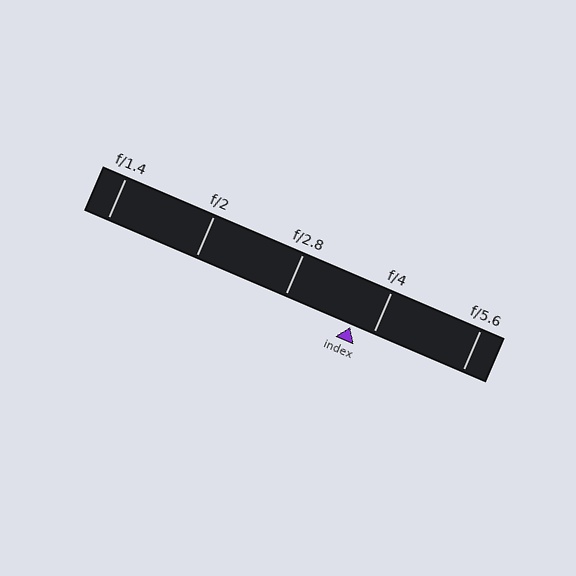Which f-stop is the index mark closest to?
The index mark is closest to f/4.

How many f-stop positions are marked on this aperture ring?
There are 5 f-stop positions marked.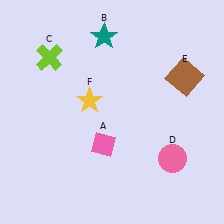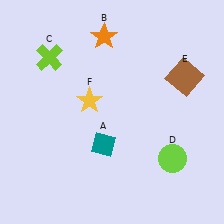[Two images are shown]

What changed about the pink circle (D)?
In Image 1, D is pink. In Image 2, it changed to lime.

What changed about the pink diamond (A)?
In Image 1, A is pink. In Image 2, it changed to teal.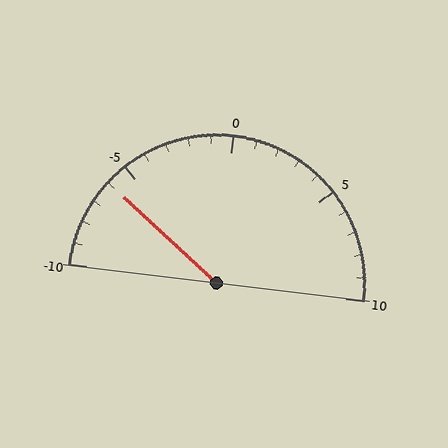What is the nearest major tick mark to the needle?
The nearest major tick mark is -5.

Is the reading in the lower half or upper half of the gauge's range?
The reading is in the lower half of the range (-10 to 10).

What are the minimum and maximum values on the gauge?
The gauge ranges from -10 to 10.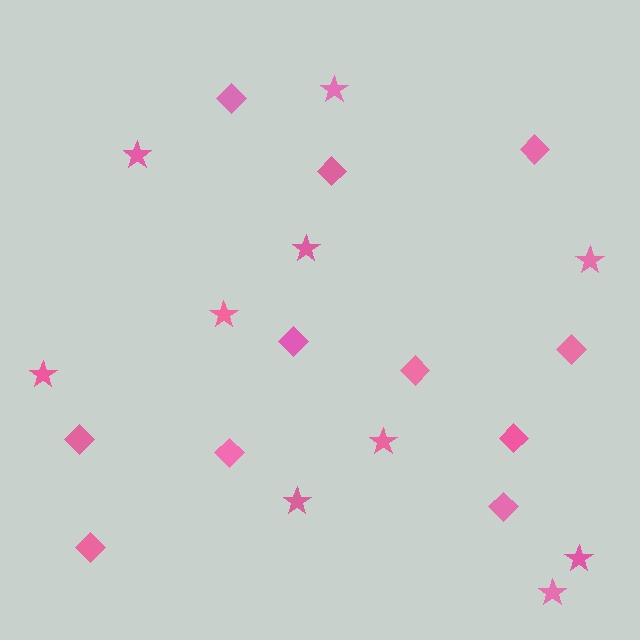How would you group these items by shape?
There are 2 groups: one group of diamonds (11) and one group of stars (10).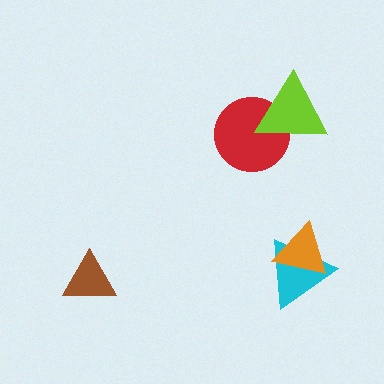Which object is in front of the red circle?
The lime triangle is in front of the red circle.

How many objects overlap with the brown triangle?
0 objects overlap with the brown triangle.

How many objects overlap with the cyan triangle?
1 object overlaps with the cyan triangle.